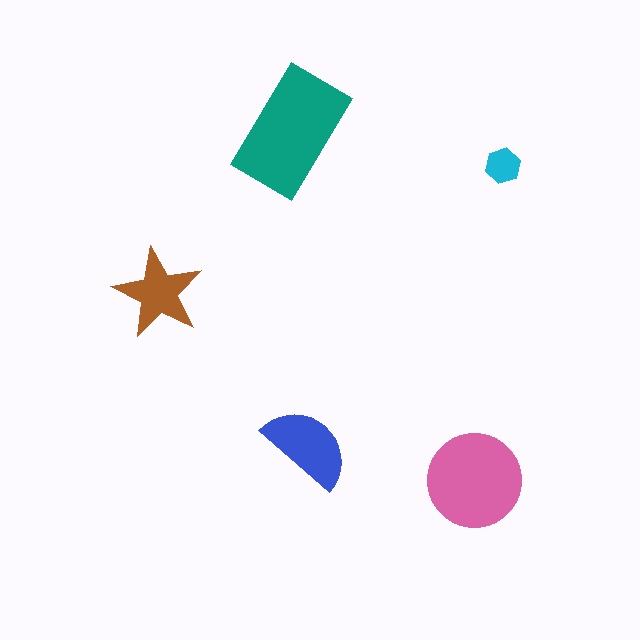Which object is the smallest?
The cyan hexagon.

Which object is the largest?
The teal rectangle.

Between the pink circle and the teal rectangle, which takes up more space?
The teal rectangle.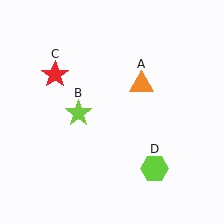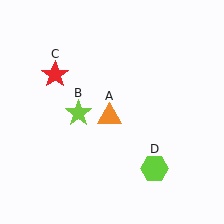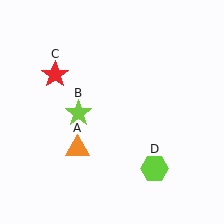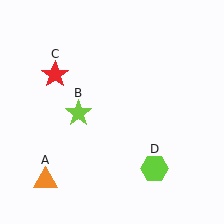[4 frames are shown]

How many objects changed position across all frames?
1 object changed position: orange triangle (object A).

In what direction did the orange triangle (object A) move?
The orange triangle (object A) moved down and to the left.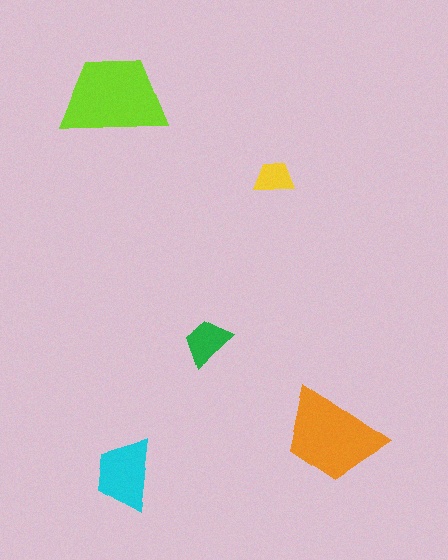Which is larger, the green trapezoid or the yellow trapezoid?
The green one.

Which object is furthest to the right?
The orange trapezoid is rightmost.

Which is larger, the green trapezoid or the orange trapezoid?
The orange one.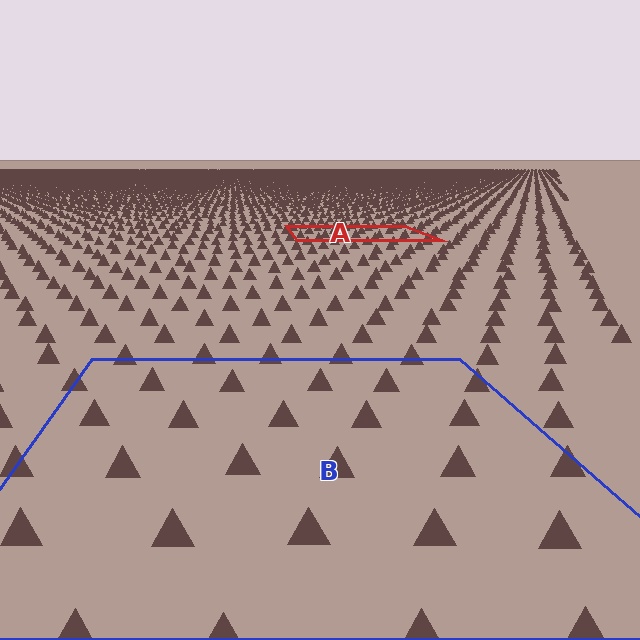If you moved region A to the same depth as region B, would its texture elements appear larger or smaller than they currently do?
They would appear larger. At a closer depth, the same texture elements are projected at a bigger on-screen size.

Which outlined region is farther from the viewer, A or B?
Region A is farther from the viewer — the texture elements inside it appear smaller and more densely packed.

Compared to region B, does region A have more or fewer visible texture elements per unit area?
Region A has more texture elements per unit area — they are packed more densely because it is farther away.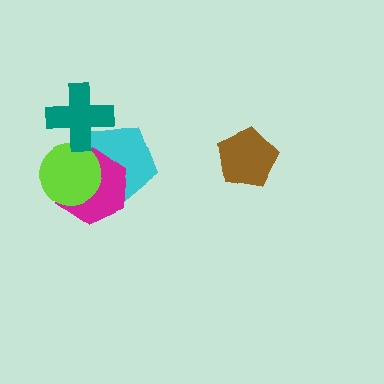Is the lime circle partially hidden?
Yes, it is partially covered by another shape.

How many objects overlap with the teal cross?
2 objects overlap with the teal cross.